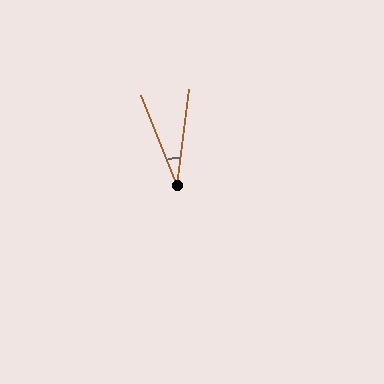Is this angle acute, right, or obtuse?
It is acute.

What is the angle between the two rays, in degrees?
Approximately 29 degrees.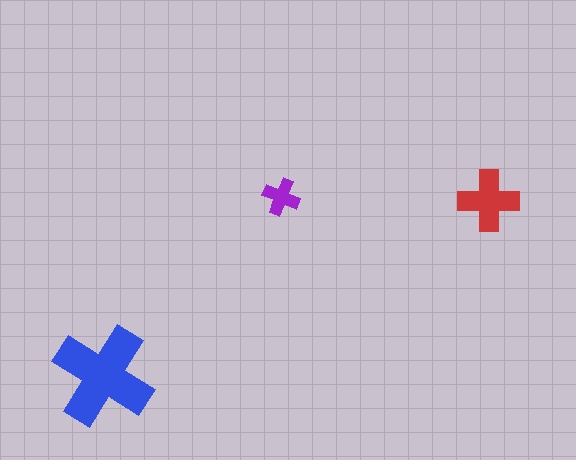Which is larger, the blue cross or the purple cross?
The blue one.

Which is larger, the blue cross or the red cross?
The blue one.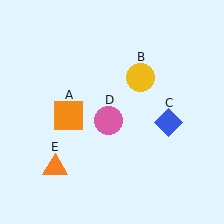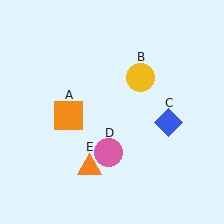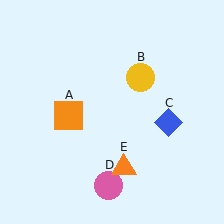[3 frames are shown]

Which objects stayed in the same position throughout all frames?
Orange square (object A) and yellow circle (object B) and blue diamond (object C) remained stationary.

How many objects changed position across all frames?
2 objects changed position: pink circle (object D), orange triangle (object E).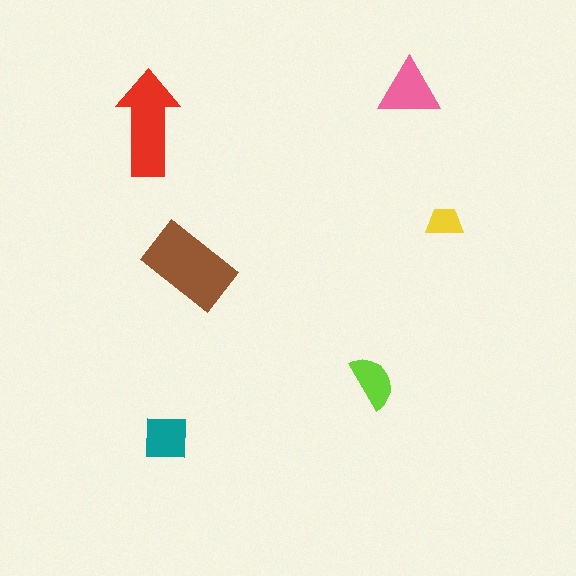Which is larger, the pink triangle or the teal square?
The pink triangle.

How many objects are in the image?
There are 6 objects in the image.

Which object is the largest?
The brown rectangle.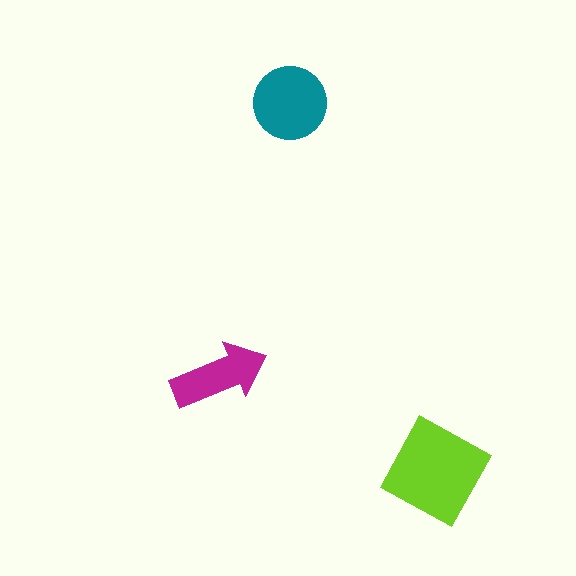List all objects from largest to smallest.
The lime square, the teal circle, the magenta arrow.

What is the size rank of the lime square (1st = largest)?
1st.